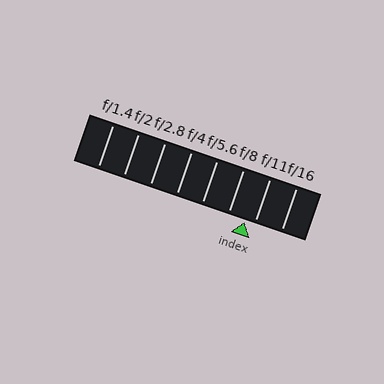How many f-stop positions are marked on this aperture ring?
There are 8 f-stop positions marked.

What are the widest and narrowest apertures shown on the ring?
The widest aperture shown is f/1.4 and the narrowest is f/16.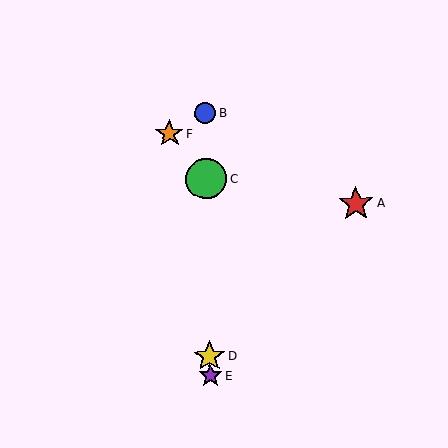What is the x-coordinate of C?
Object C is at x≈206.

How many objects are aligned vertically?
4 objects (B, C, D, E) are aligned vertically.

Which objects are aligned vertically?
Objects B, C, D, E are aligned vertically.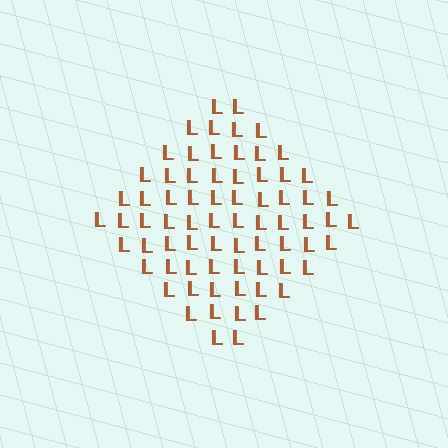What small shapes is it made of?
It is made of small letter L's.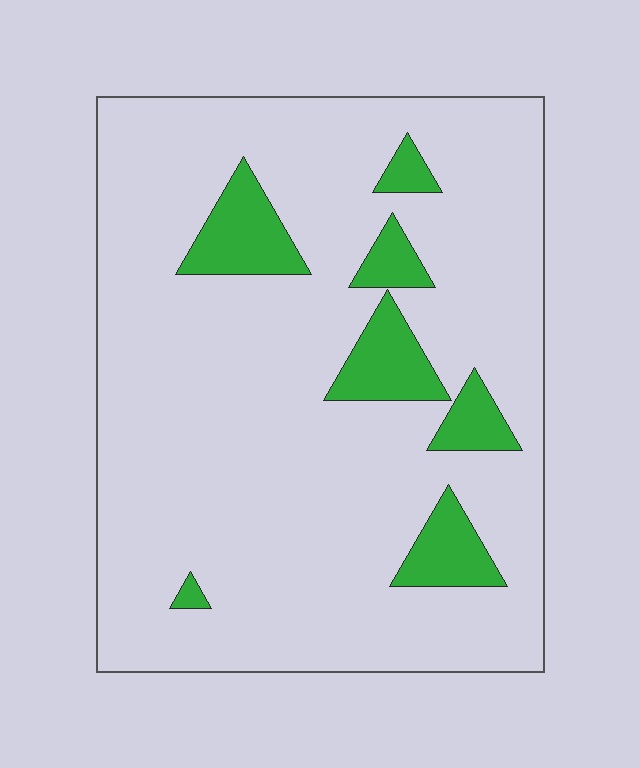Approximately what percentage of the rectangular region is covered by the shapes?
Approximately 10%.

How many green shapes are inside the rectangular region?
7.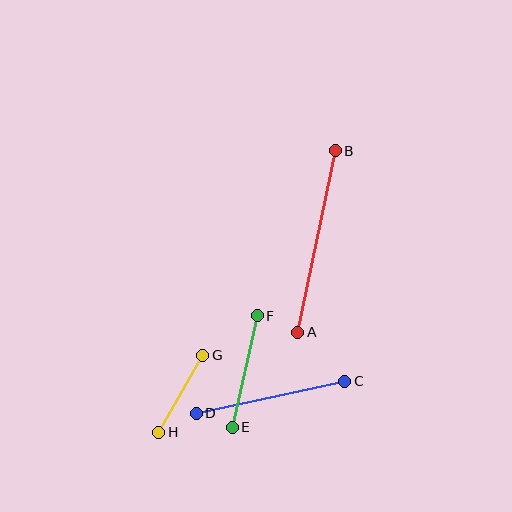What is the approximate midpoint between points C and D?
The midpoint is at approximately (271, 397) pixels.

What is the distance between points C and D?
The distance is approximately 152 pixels.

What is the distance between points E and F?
The distance is approximately 114 pixels.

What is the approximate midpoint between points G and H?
The midpoint is at approximately (181, 394) pixels.